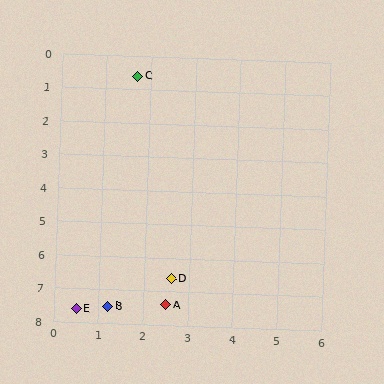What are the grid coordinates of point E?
Point E is at approximately (0.5, 7.6).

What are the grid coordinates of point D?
Point D is at approximately (2.6, 6.6).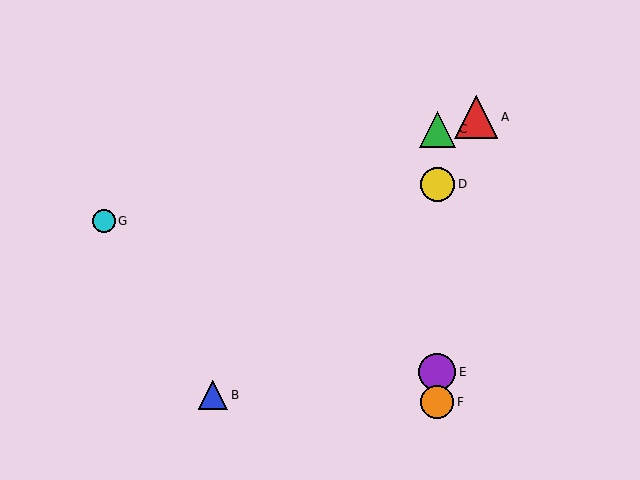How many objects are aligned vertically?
4 objects (C, D, E, F) are aligned vertically.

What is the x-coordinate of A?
Object A is at x≈476.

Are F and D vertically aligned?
Yes, both are at x≈437.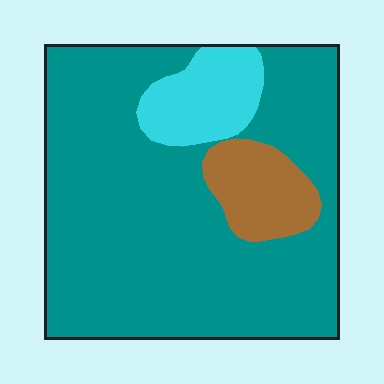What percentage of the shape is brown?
Brown takes up about one tenth (1/10) of the shape.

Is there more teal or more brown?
Teal.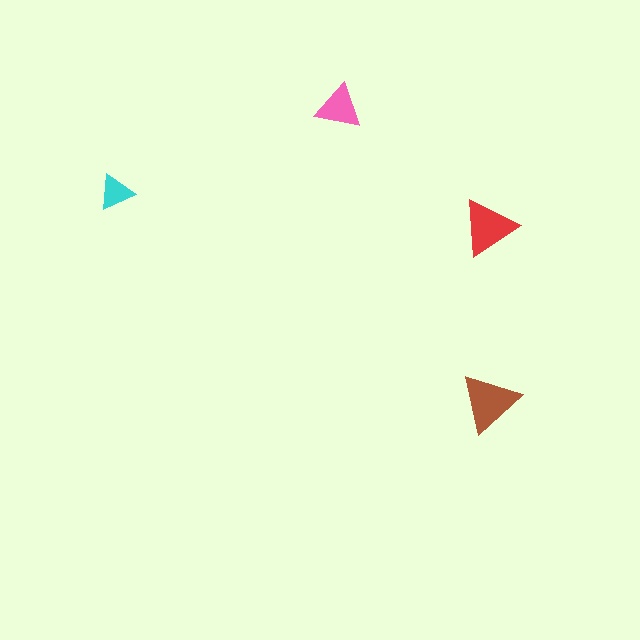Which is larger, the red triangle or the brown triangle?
The brown one.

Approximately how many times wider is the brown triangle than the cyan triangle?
About 1.5 times wider.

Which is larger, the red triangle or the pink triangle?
The red one.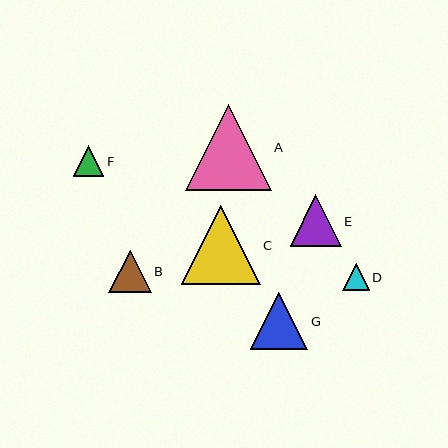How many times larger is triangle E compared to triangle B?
Triangle E is approximately 1.2 times the size of triangle B.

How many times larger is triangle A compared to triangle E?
Triangle A is approximately 1.7 times the size of triangle E.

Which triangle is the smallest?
Triangle D is the smallest with a size of approximately 26 pixels.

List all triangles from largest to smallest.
From largest to smallest: A, C, G, E, B, F, D.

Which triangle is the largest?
Triangle A is the largest with a size of approximately 85 pixels.